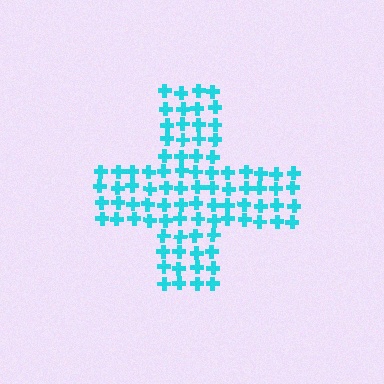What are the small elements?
The small elements are crosses.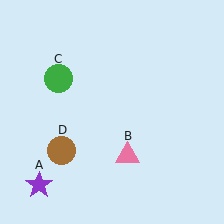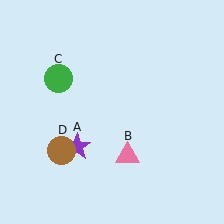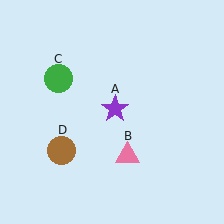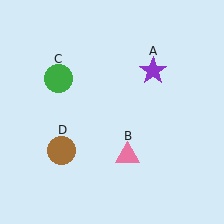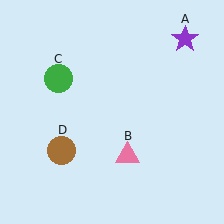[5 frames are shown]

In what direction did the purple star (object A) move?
The purple star (object A) moved up and to the right.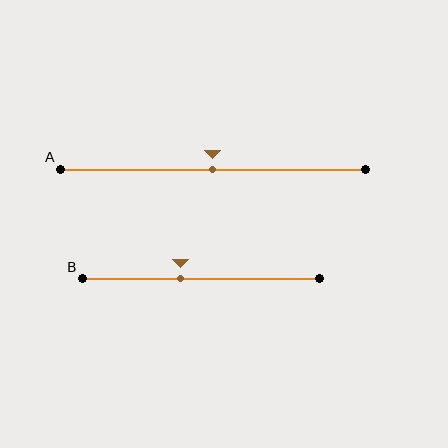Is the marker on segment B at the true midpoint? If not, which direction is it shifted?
No, the marker on segment B is shifted to the left by about 9% of the segment length.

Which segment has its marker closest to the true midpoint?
Segment A has its marker closest to the true midpoint.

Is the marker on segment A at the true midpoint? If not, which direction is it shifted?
Yes, the marker on segment A is at the true midpoint.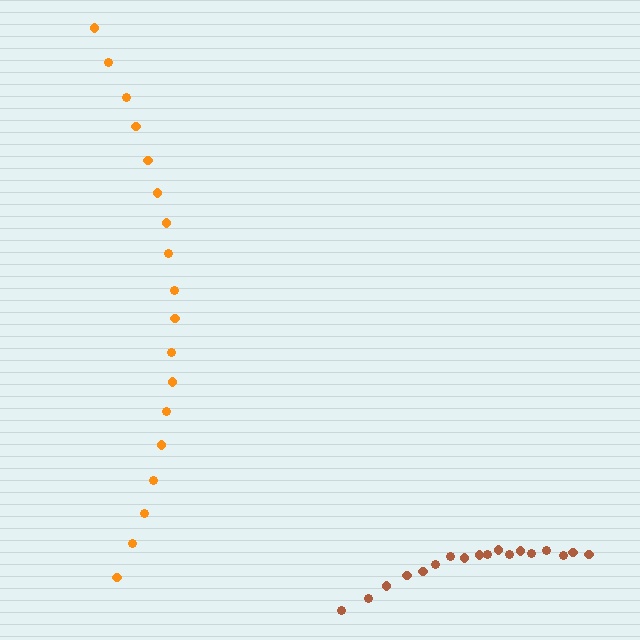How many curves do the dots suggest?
There are 2 distinct paths.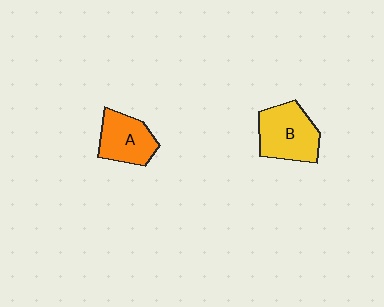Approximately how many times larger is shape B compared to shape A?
Approximately 1.2 times.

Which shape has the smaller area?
Shape A (orange).